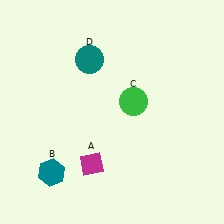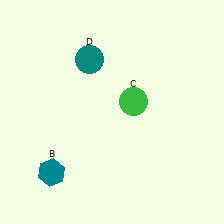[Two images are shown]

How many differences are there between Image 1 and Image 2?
There is 1 difference between the two images.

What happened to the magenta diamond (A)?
The magenta diamond (A) was removed in Image 2. It was in the bottom-left area of Image 1.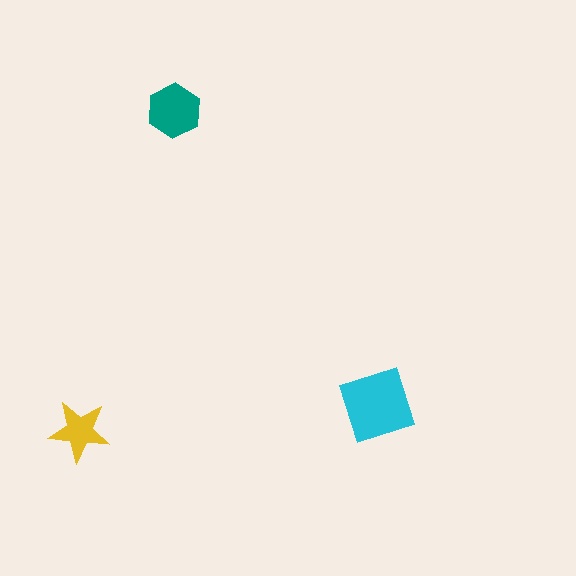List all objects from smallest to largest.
The yellow star, the teal hexagon, the cyan diamond.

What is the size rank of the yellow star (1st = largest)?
3rd.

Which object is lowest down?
The yellow star is bottommost.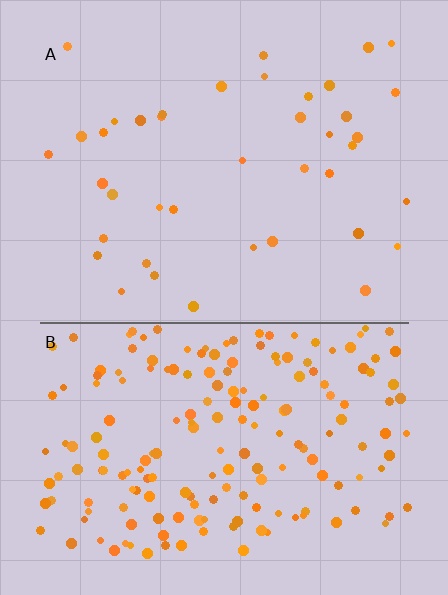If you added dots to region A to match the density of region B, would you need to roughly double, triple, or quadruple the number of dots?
Approximately quadruple.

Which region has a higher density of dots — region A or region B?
B (the bottom).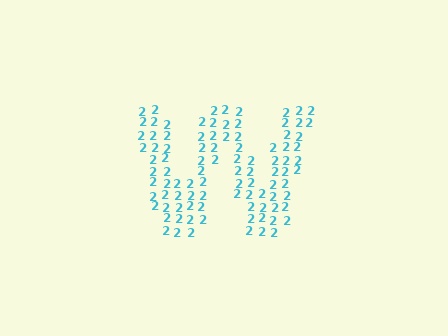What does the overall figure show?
The overall figure shows the letter W.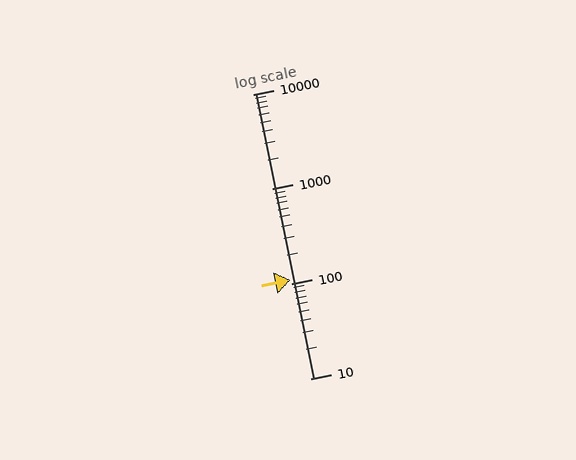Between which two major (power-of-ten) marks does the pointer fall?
The pointer is between 100 and 1000.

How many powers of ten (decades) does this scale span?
The scale spans 3 decades, from 10 to 10000.